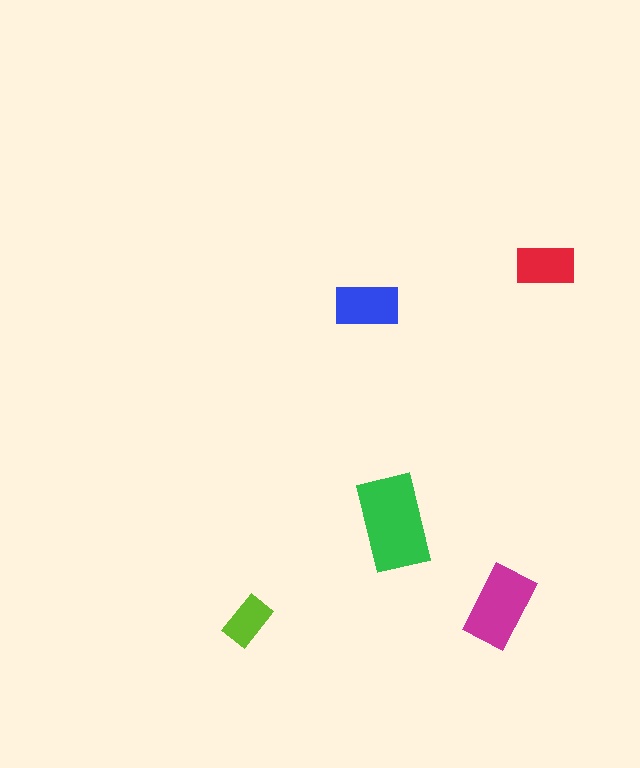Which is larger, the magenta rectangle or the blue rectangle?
The magenta one.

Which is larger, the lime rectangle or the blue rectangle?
The blue one.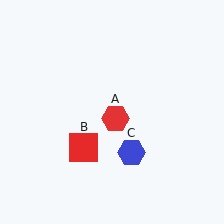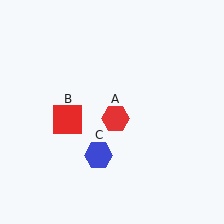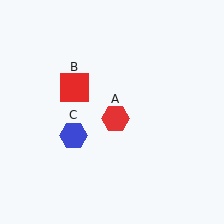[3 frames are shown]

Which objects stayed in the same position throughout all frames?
Red hexagon (object A) remained stationary.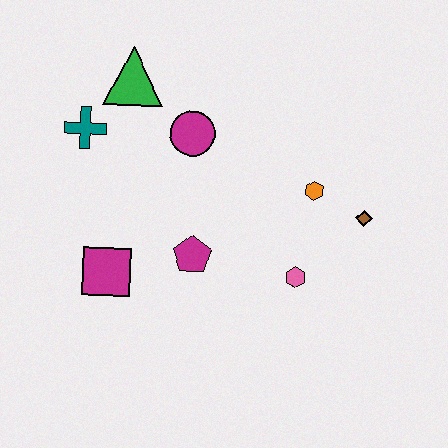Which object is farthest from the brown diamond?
The teal cross is farthest from the brown diamond.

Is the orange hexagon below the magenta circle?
Yes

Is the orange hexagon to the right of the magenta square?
Yes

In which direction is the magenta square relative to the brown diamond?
The magenta square is to the left of the brown diamond.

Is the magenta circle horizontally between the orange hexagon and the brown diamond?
No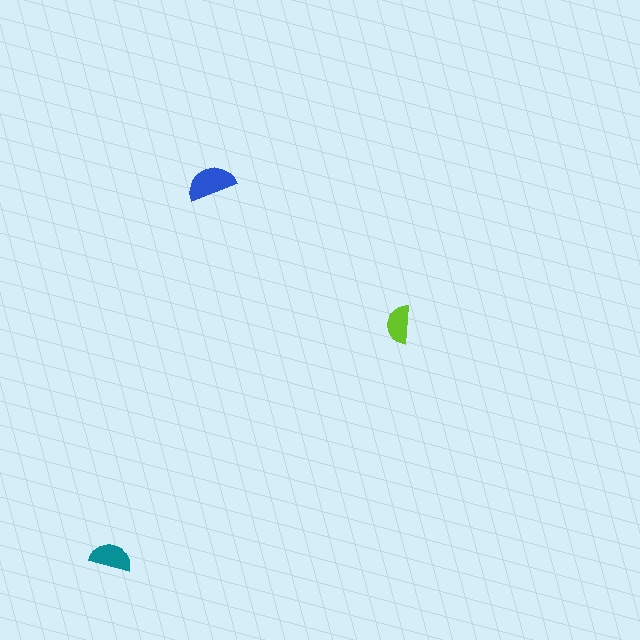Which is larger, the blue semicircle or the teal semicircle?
The blue one.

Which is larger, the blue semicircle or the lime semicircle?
The blue one.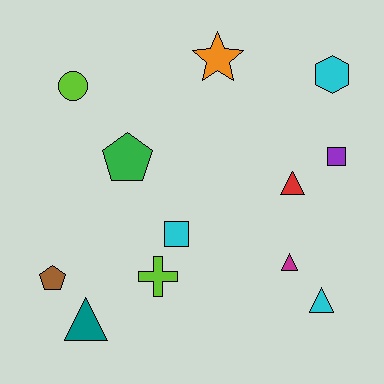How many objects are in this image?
There are 12 objects.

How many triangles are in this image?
There are 4 triangles.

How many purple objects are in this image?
There is 1 purple object.